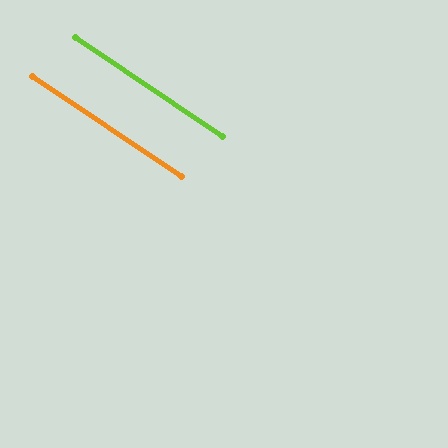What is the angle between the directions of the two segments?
Approximately 0 degrees.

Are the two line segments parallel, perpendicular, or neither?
Parallel — their directions differ by only 0.2°.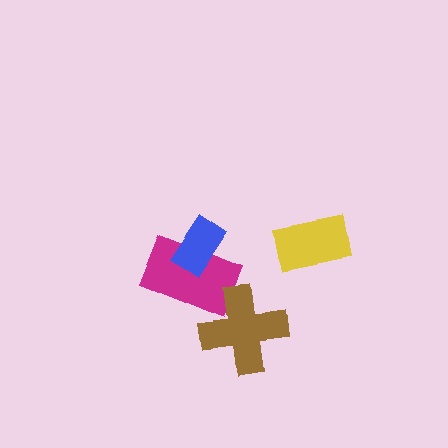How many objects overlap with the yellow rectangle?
0 objects overlap with the yellow rectangle.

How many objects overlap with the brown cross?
1 object overlaps with the brown cross.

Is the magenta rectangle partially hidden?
Yes, it is partially covered by another shape.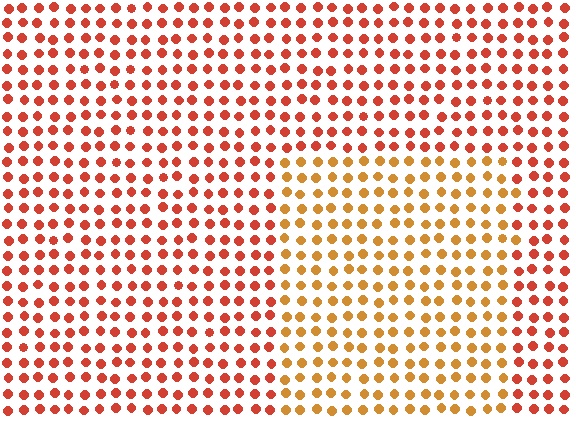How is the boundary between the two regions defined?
The boundary is defined purely by a slight shift in hue (about 29 degrees). Spacing, size, and orientation are identical on both sides.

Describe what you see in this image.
The image is filled with small red elements in a uniform arrangement. A rectangle-shaped region is visible where the elements are tinted to a slightly different hue, forming a subtle color boundary.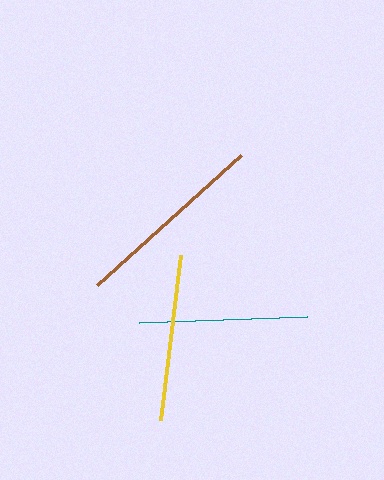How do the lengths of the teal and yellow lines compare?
The teal and yellow lines are approximately the same length.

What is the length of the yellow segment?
The yellow segment is approximately 166 pixels long.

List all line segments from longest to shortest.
From longest to shortest: brown, teal, yellow.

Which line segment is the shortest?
The yellow line is the shortest at approximately 166 pixels.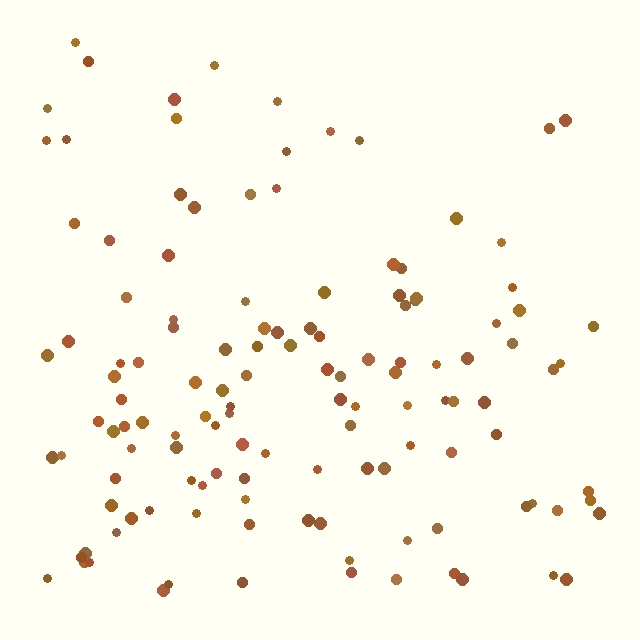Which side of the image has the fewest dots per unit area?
The top.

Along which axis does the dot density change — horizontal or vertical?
Vertical.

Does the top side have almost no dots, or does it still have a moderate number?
Still a moderate number, just noticeably fewer than the bottom.